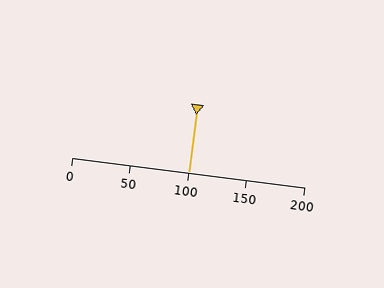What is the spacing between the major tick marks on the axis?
The major ticks are spaced 50 apart.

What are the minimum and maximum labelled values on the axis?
The axis runs from 0 to 200.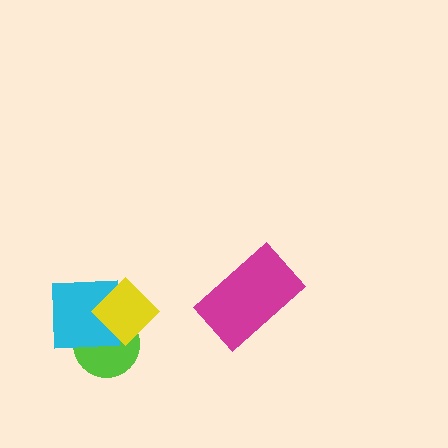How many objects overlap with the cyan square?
2 objects overlap with the cyan square.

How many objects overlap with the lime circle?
2 objects overlap with the lime circle.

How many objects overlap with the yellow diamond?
2 objects overlap with the yellow diamond.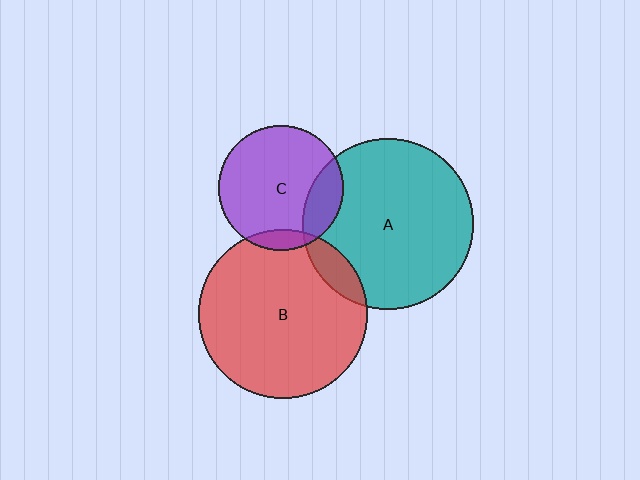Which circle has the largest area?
Circle A (teal).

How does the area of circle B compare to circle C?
Approximately 1.8 times.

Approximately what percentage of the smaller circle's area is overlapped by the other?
Approximately 20%.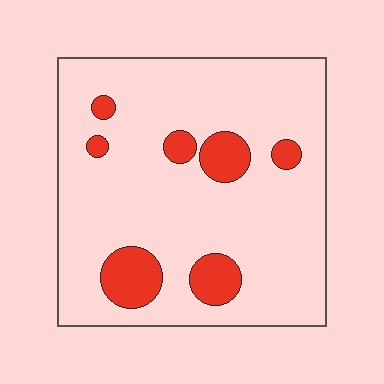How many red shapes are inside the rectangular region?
7.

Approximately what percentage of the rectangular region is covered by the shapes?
Approximately 15%.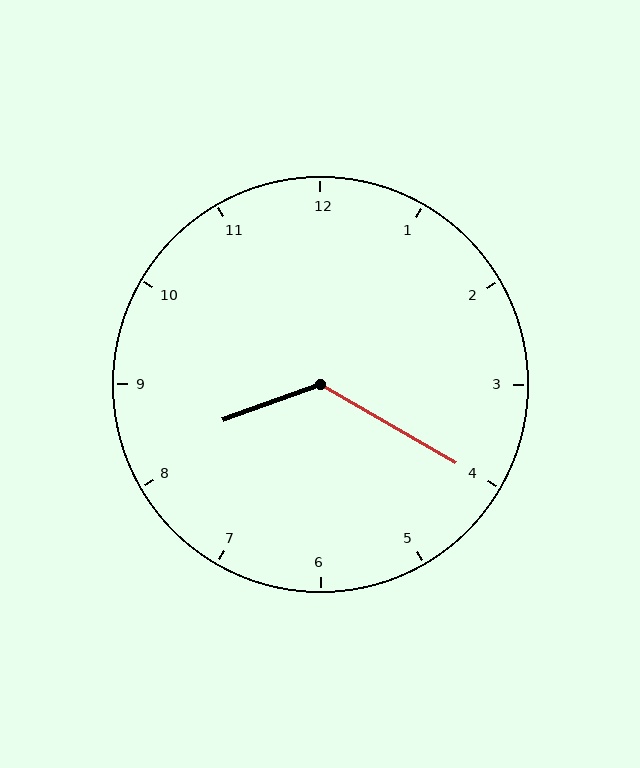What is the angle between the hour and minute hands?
Approximately 130 degrees.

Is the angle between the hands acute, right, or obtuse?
It is obtuse.